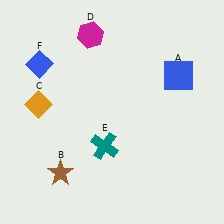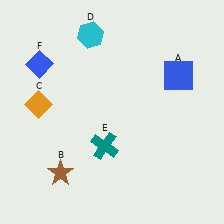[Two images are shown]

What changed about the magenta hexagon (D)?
In Image 1, D is magenta. In Image 2, it changed to cyan.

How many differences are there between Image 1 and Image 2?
There is 1 difference between the two images.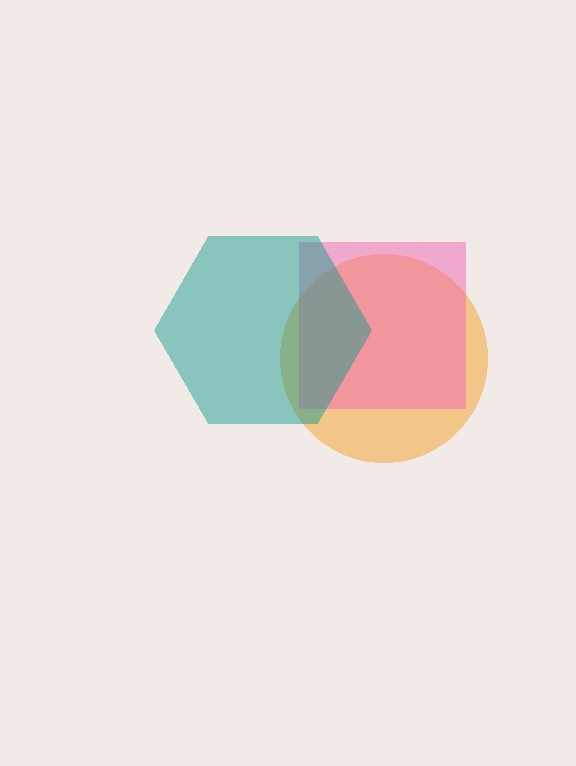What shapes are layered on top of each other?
The layered shapes are: an orange circle, a pink square, a teal hexagon.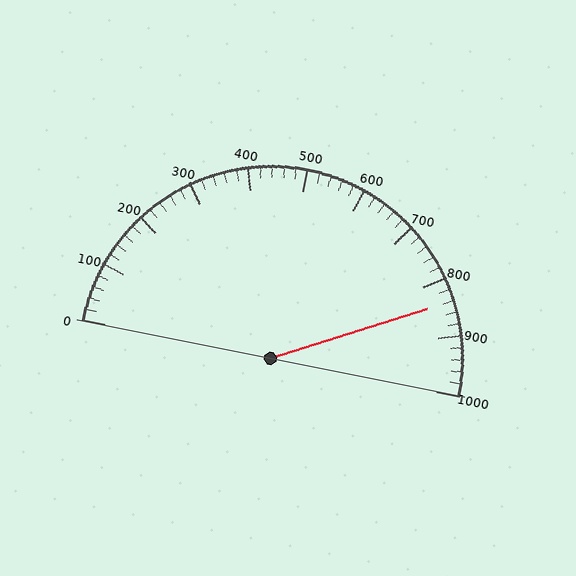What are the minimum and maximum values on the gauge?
The gauge ranges from 0 to 1000.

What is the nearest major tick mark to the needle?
The nearest major tick mark is 800.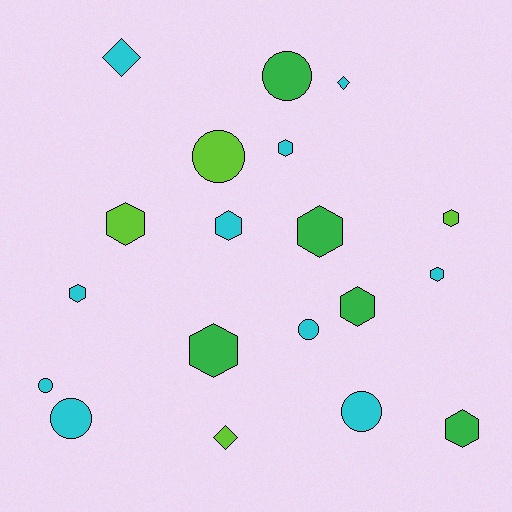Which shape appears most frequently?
Hexagon, with 10 objects.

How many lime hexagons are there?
There are 2 lime hexagons.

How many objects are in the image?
There are 19 objects.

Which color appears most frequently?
Cyan, with 10 objects.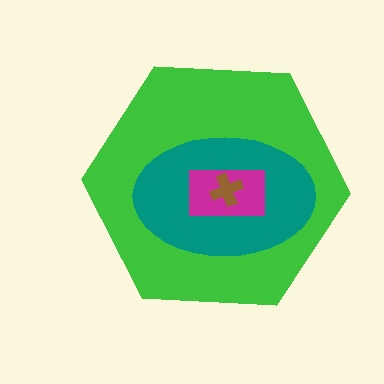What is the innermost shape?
The brown cross.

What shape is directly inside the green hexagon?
The teal ellipse.